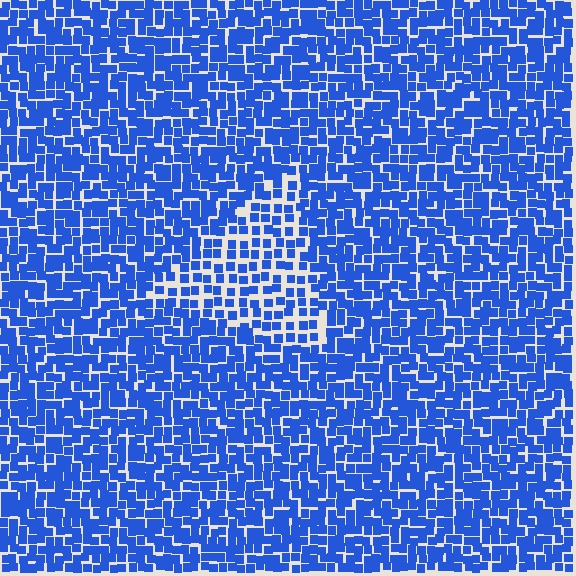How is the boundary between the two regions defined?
The boundary is defined by a change in element density (approximately 1.7x ratio). All elements are the same color, size, and shape.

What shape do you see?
I see a triangle.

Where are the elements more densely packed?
The elements are more densely packed outside the triangle boundary.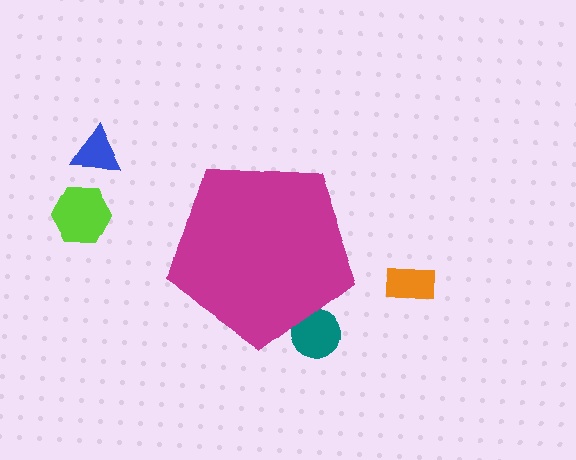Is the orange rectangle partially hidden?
No, the orange rectangle is fully visible.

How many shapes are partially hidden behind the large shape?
1 shape is partially hidden.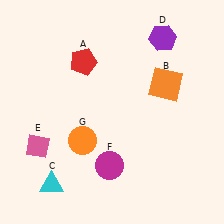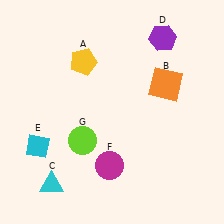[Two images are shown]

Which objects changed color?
A changed from red to yellow. E changed from pink to cyan. G changed from orange to lime.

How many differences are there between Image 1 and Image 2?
There are 3 differences between the two images.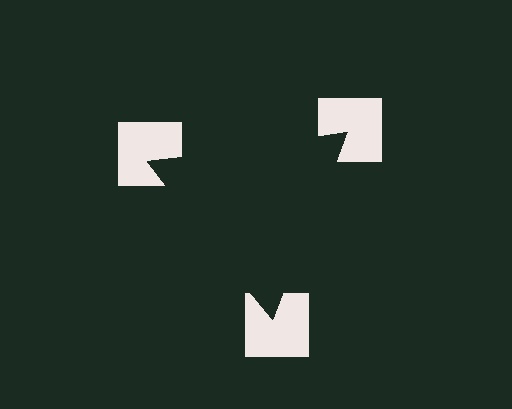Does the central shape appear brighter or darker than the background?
It typically appears slightly darker than the background, even though no actual brightness change is drawn.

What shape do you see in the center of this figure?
An illusory triangle — its edges are inferred from the aligned wedge cuts in the notched squares, not physically drawn.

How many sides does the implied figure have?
3 sides.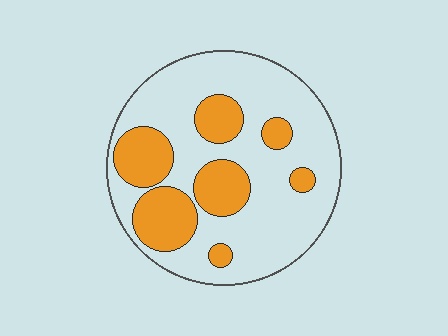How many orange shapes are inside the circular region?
7.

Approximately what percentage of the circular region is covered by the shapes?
Approximately 30%.